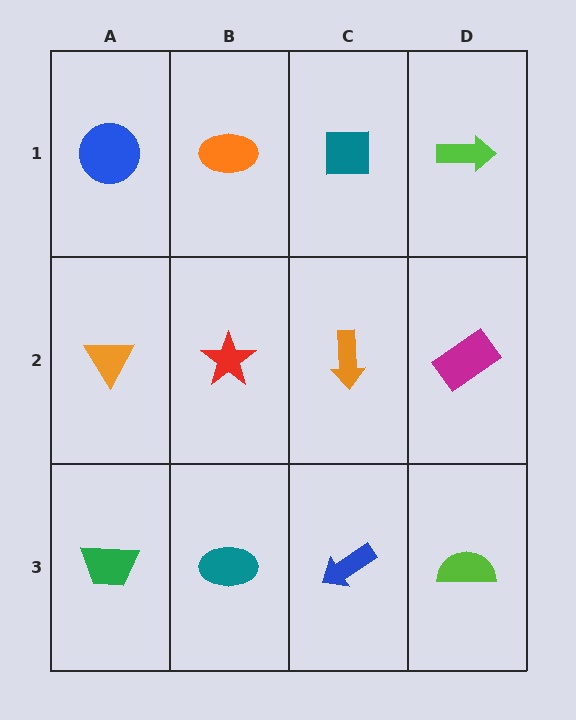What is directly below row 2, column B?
A teal ellipse.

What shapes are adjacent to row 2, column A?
A blue circle (row 1, column A), a green trapezoid (row 3, column A), a red star (row 2, column B).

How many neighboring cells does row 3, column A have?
2.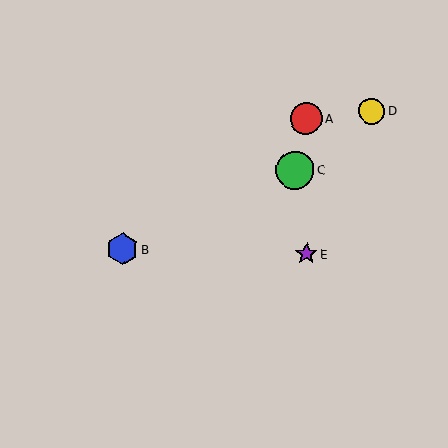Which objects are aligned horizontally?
Objects B, E are aligned horizontally.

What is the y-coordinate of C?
Object C is at y≈170.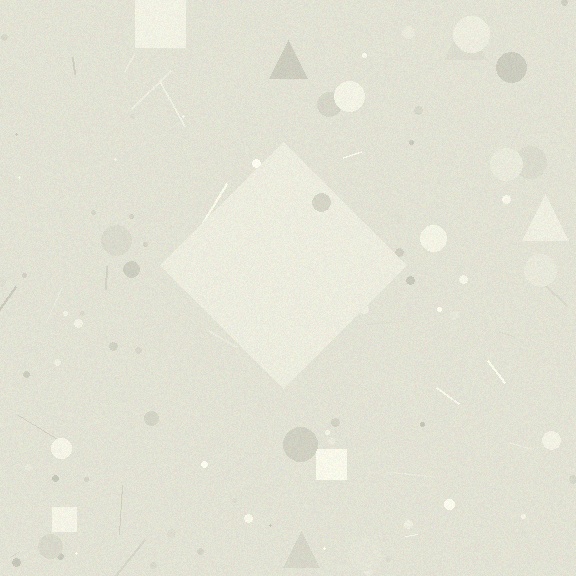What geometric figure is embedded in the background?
A diamond is embedded in the background.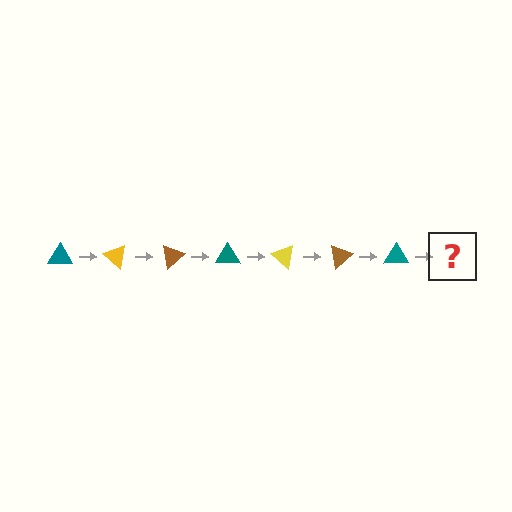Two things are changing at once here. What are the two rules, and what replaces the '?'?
The two rules are that it rotates 40 degrees each step and the color cycles through teal, yellow, and brown. The '?' should be a yellow triangle, rotated 280 degrees from the start.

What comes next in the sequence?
The next element should be a yellow triangle, rotated 280 degrees from the start.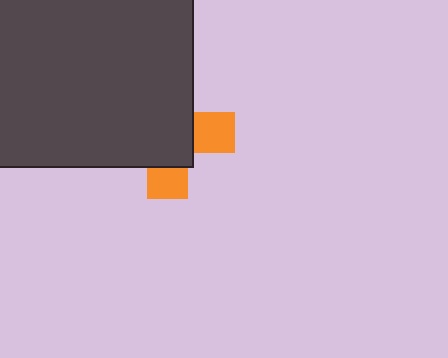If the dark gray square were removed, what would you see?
You would see the complete orange cross.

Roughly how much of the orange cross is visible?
A small part of it is visible (roughly 33%).